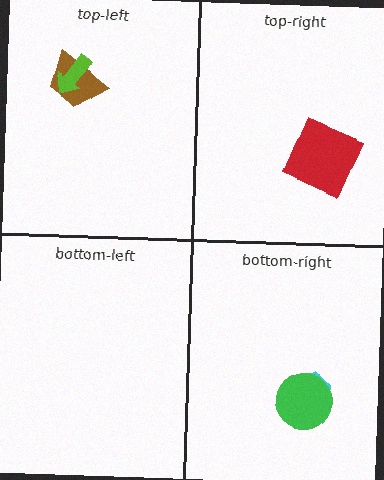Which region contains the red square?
The top-right region.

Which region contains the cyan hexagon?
The bottom-right region.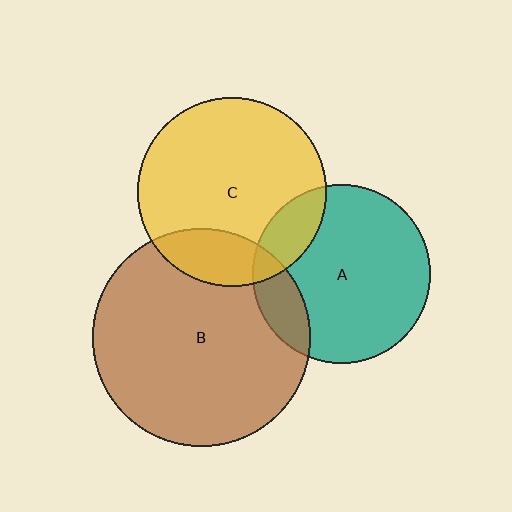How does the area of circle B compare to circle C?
Approximately 1.3 times.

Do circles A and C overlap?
Yes.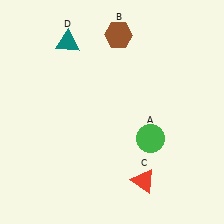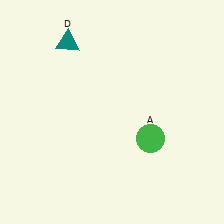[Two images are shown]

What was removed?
The red triangle (C), the brown hexagon (B) were removed in Image 2.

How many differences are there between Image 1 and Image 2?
There are 2 differences between the two images.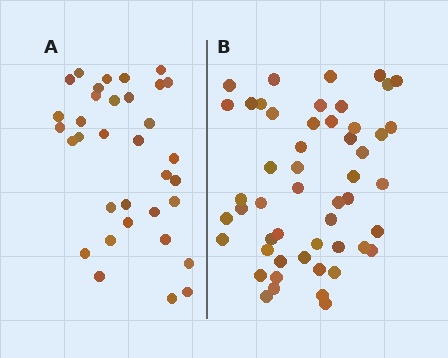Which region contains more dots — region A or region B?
Region B (the right region) has more dots.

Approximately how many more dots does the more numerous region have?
Region B has approximately 15 more dots than region A.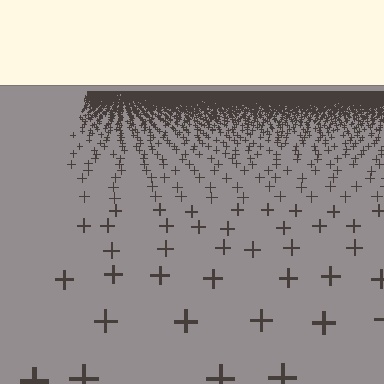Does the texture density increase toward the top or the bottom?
Density increases toward the top.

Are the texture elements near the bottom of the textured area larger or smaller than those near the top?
Larger. Near the bottom, elements are closer to the viewer and appear at a bigger on-screen size.